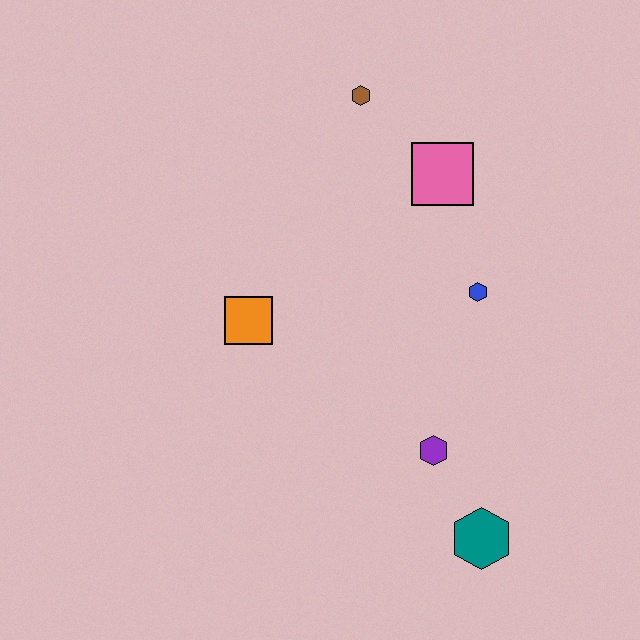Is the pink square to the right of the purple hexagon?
Yes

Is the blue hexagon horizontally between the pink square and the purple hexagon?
No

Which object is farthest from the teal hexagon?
The brown hexagon is farthest from the teal hexagon.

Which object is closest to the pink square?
The brown hexagon is closest to the pink square.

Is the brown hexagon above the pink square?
Yes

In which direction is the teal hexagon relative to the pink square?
The teal hexagon is below the pink square.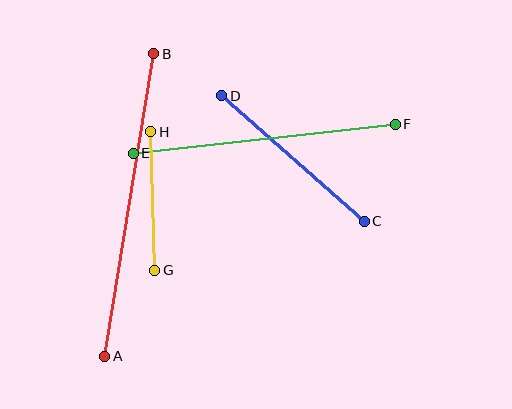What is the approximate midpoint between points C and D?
The midpoint is at approximately (293, 159) pixels.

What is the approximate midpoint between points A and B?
The midpoint is at approximately (129, 205) pixels.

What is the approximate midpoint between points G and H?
The midpoint is at approximately (153, 201) pixels.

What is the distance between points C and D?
The distance is approximately 190 pixels.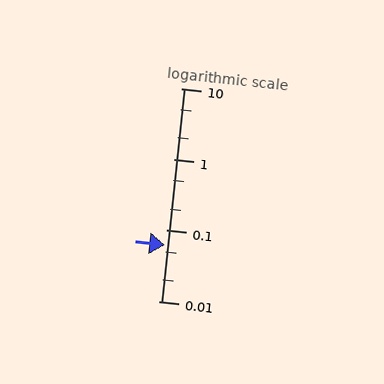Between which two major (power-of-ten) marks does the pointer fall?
The pointer is between 0.01 and 0.1.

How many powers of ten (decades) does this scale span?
The scale spans 3 decades, from 0.01 to 10.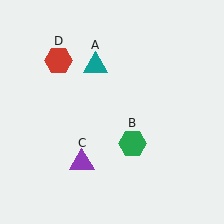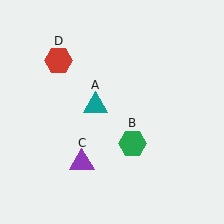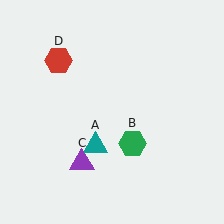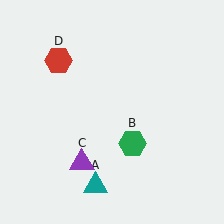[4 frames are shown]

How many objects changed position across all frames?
1 object changed position: teal triangle (object A).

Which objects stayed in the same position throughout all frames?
Green hexagon (object B) and purple triangle (object C) and red hexagon (object D) remained stationary.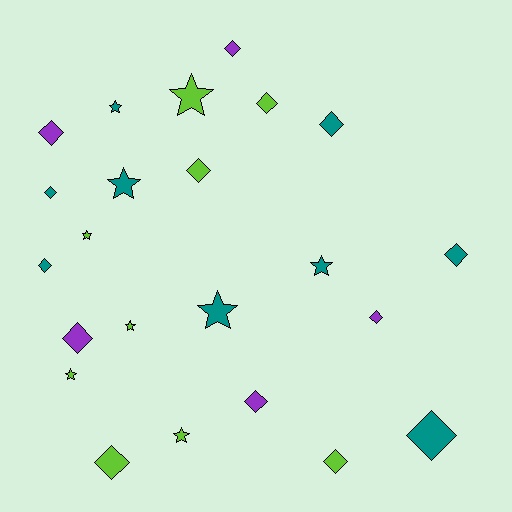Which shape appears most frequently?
Diamond, with 14 objects.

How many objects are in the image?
There are 23 objects.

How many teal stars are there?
There are 4 teal stars.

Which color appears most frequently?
Lime, with 9 objects.